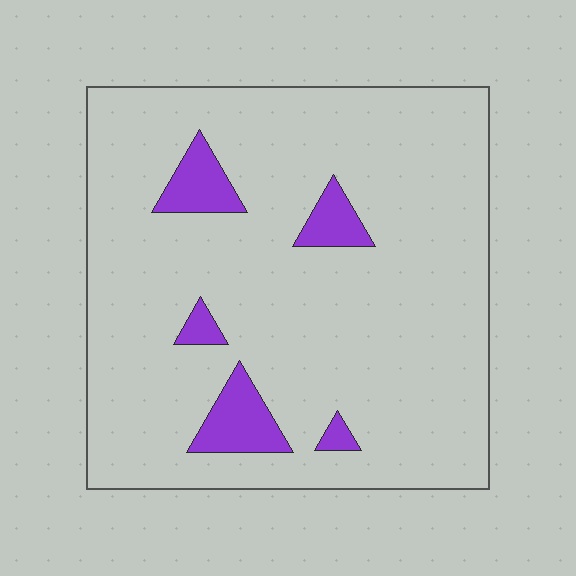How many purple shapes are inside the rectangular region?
5.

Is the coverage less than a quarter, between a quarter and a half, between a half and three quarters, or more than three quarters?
Less than a quarter.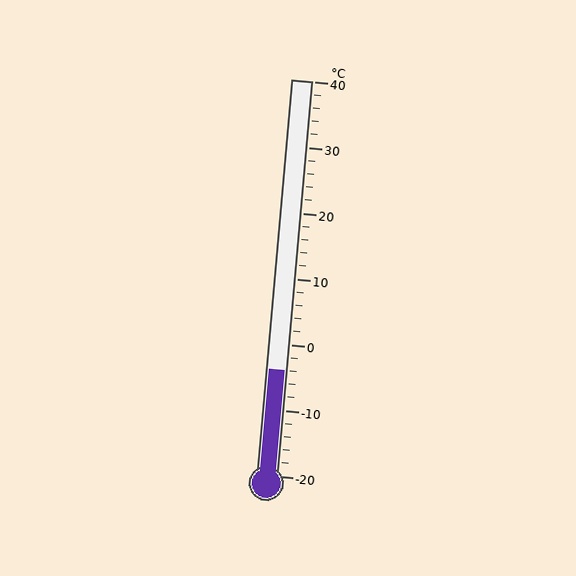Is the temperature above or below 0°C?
The temperature is below 0°C.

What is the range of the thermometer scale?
The thermometer scale ranges from -20°C to 40°C.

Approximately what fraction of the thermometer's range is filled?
The thermometer is filled to approximately 25% of its range.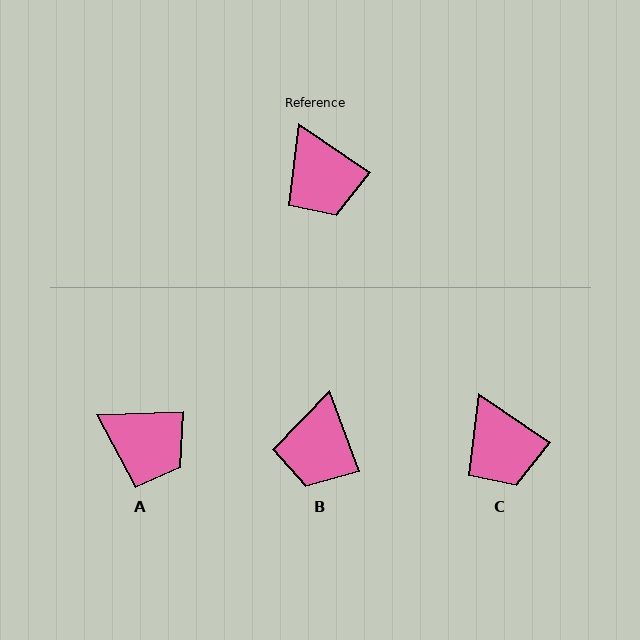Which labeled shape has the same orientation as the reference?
C.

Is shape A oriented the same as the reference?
No, it is off by about 35 degrees.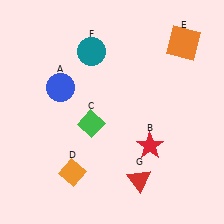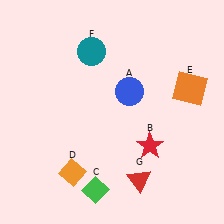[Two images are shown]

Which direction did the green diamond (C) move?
The green diamond (C) moved down.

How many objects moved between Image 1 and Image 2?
3 objects moved between the two images.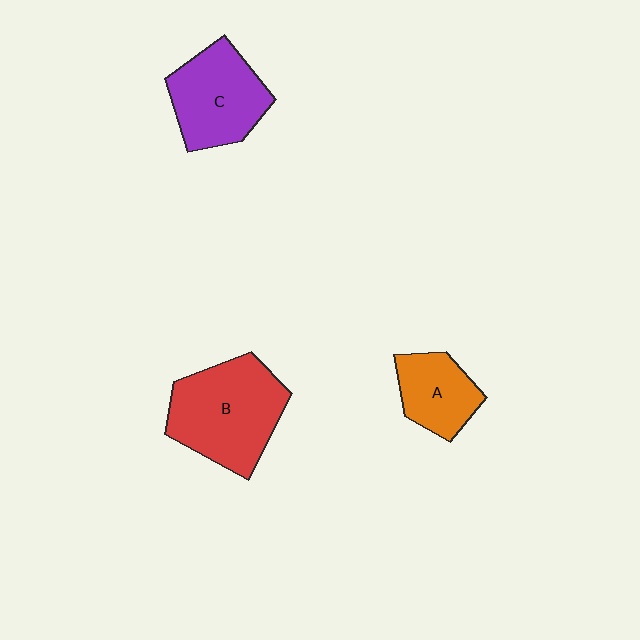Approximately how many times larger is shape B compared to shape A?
Approximately 1.8 times.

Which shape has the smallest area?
Shape A (orange).